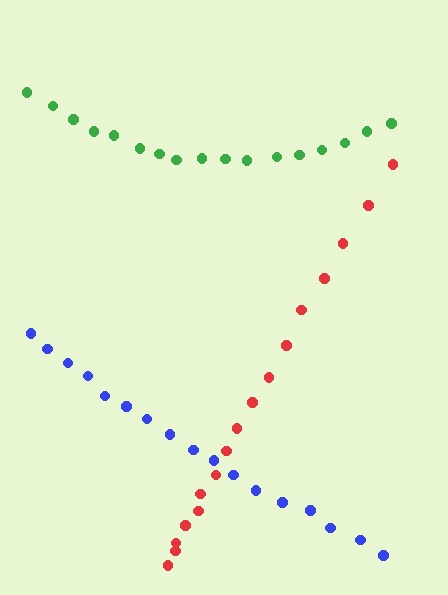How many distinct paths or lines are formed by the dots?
There are 3 distinct paths.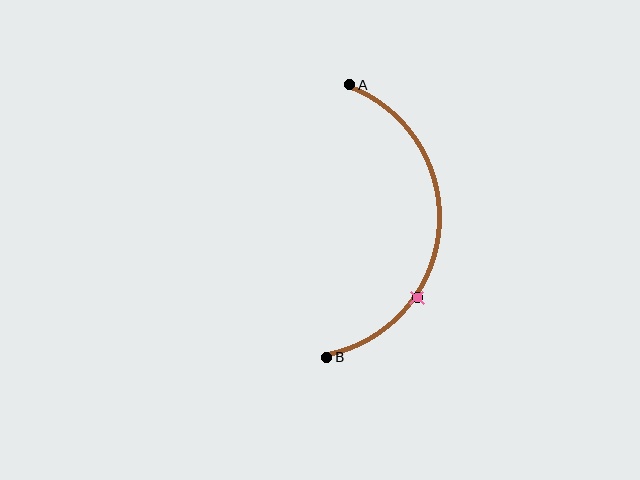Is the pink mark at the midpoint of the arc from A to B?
No. The pink mark lies on the arc but is closer to endpoint B. The arc midpoint would be at the point on the curve equidistant along the arc from both A and B.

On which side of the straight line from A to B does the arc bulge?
The arc bulges to the right of the straight line connecting A and B.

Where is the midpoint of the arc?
The arc midpoint is the point on the curve farthest from the straight line joining A and B. It sits to the right of that line.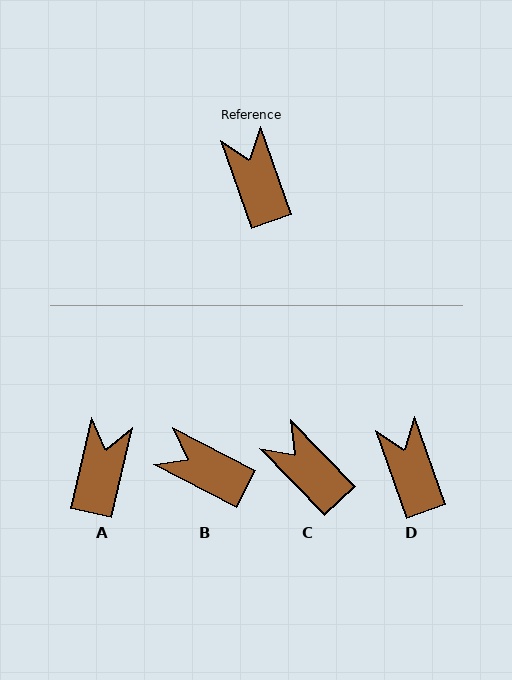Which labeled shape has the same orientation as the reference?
D.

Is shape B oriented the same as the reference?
No, it is off by about 43 degrees.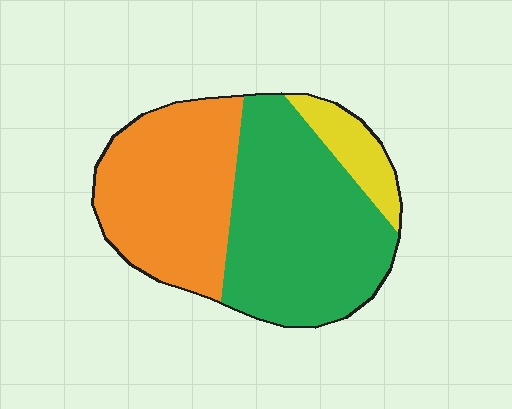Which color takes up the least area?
Yellow, at roughly 10%.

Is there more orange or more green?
Green.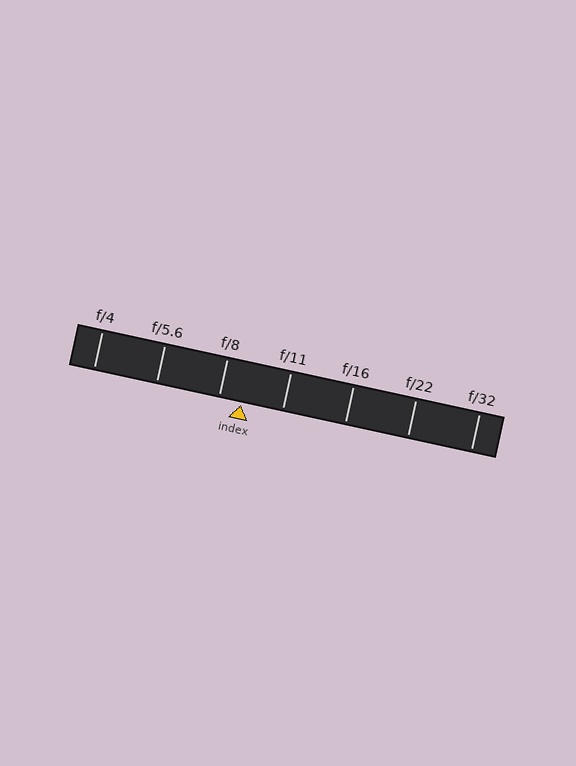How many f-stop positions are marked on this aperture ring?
There are 7 f-stop positions marked.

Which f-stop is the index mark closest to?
The index mark is closest to f/8.